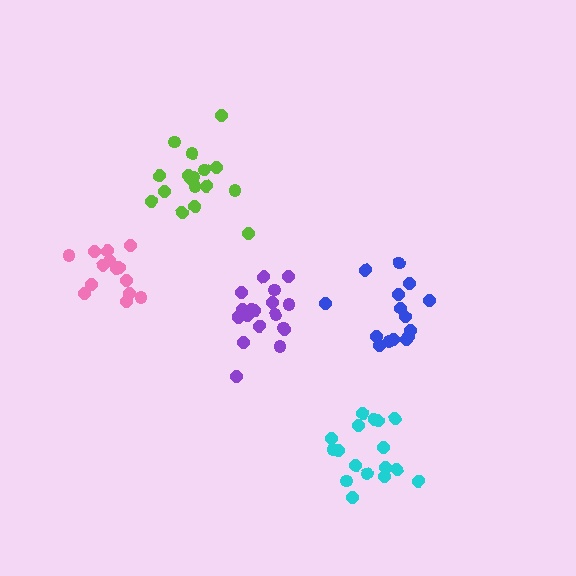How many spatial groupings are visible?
There are 5 spatial groupings.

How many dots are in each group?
Group 1: 14 dots, Group 2: 17 dots, Group 3: 15 dots, Group 4: 18 dots, Group 5: 17 dots (81 total).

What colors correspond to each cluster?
The clusters are colored: pink, lime, blue, purple, cyan.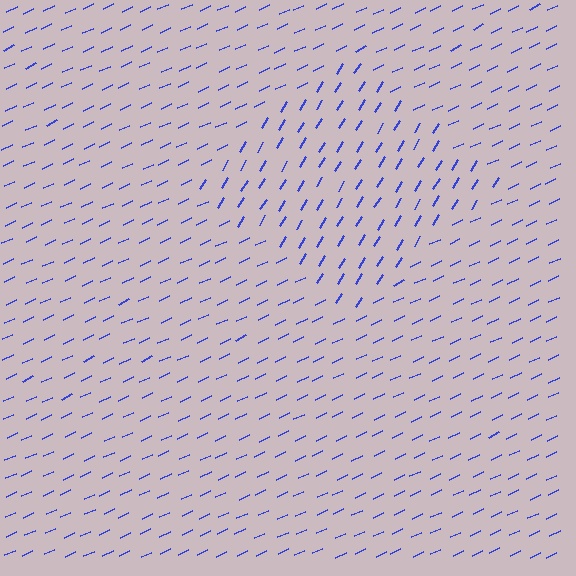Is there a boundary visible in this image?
Yes, there is a texture boundary formed by a change in line orientation.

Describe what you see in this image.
The image is filled with small blue line segments. A diamond region in the image has lines oriented differently from the surrounding lines, creating a visible texture boundary.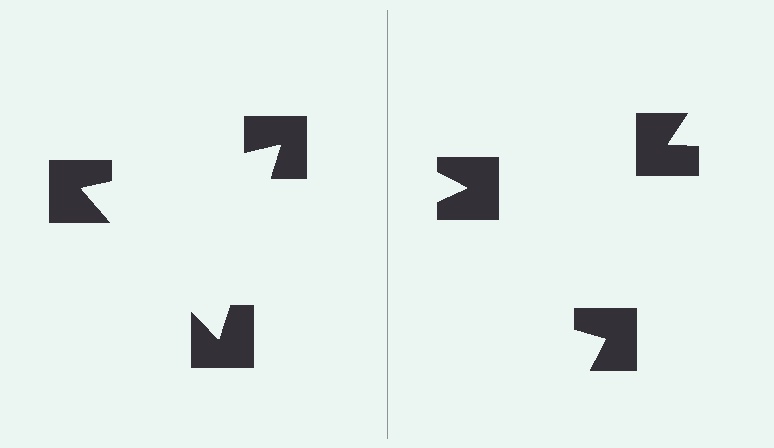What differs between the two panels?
The notched squares are positioned identically on both sides; only the wedge orientations differ. On the left they align to a triangle; on the right they are misaligned.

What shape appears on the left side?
An illusory triangle.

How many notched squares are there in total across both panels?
6 — 3 on each side.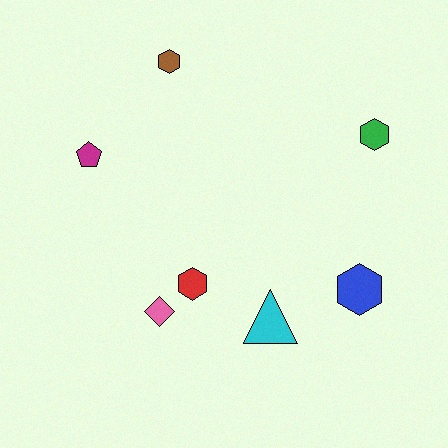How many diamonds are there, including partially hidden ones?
There is 1 diamond.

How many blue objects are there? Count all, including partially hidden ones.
There is 1 blue object.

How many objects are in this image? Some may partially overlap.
There are 7 objects.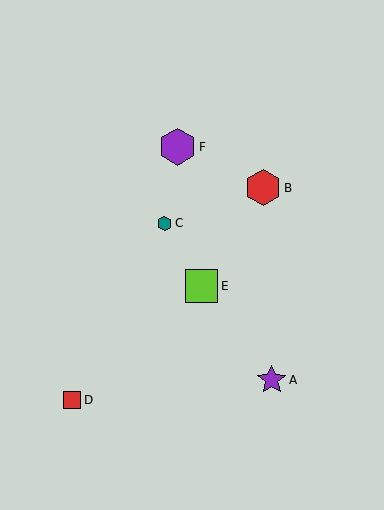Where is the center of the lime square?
The center of the lime square is at (201, 286).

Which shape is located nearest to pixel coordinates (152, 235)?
The teal hexagon (labeled C) at (164, 223) is nearest to that location.